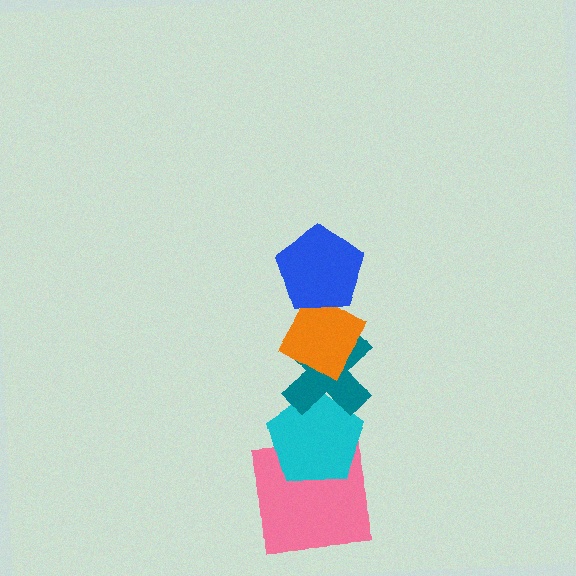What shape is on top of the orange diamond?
The blue pentagon is on top of the orange diamond.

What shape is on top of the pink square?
The cyan pentagon is on top of the pink square.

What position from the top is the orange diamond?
The orange diamond is 2nd from the top.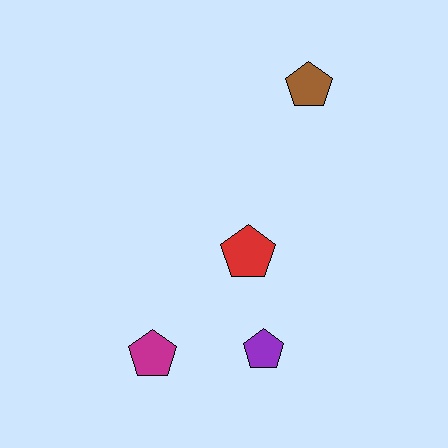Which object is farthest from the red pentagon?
The brown pentagon is farthest from the red pentagon.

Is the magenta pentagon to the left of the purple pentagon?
Yes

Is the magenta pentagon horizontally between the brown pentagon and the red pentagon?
No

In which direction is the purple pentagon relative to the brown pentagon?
The purple pentagon is below the brown pentagon.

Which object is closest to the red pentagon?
The purple pentagon is closest to the red pentagon.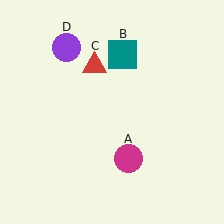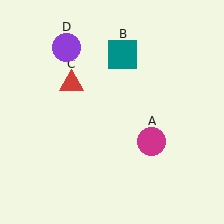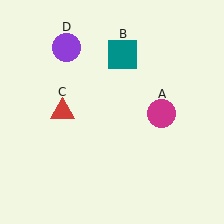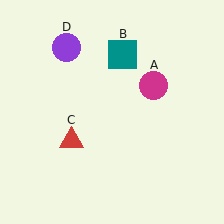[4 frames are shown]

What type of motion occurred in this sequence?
The magenta circle (object A), red triangle (object C) rotated counterclockwise around the center of the scene.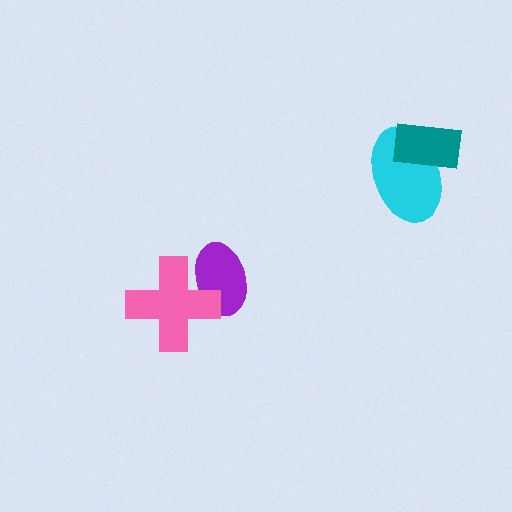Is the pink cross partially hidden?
No, no other shape covers it.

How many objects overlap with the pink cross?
1 object overlaps with the pink cross.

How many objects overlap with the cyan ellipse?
1 object overlaps with the cyan ellipse.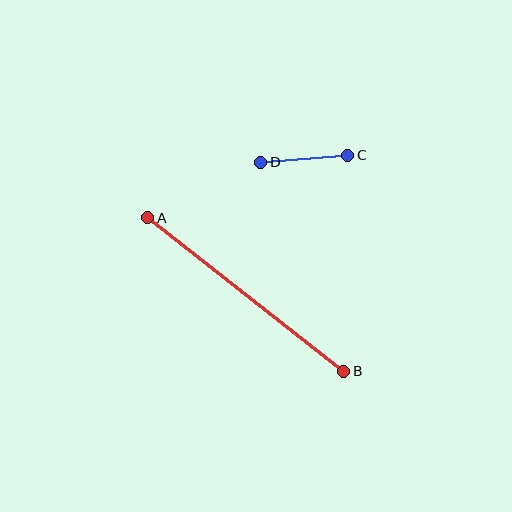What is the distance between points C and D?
The distance is approximately 87 pixels.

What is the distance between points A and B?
The distance is approximately 249 pixels.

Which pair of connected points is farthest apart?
Points A and B are farthest apart.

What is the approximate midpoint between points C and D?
The midpoint is at approximately (304, 159) pixels.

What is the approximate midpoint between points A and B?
The midpoint is at approximately (246, 295) pixels.